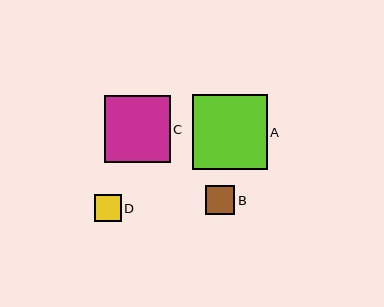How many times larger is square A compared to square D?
Square A is approximately 2.8 times the size of square D.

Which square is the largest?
Square A is the largest with a size of approximately 75 pixels.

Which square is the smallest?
Square D is the smallest with a size of approximately 27 pixels.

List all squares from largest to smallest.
From largest to smallest: A, C, B, D.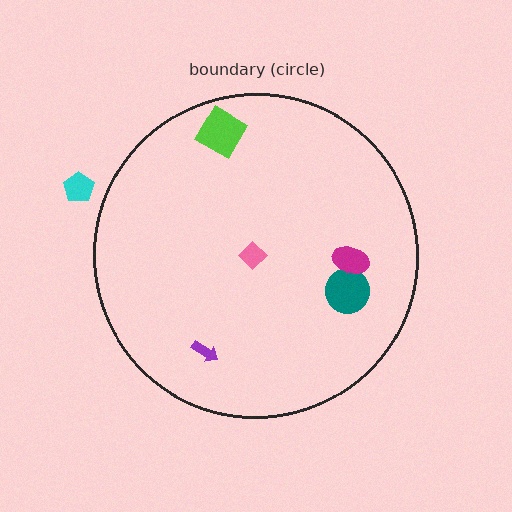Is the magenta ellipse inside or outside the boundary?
Inside.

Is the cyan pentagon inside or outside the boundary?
Outside.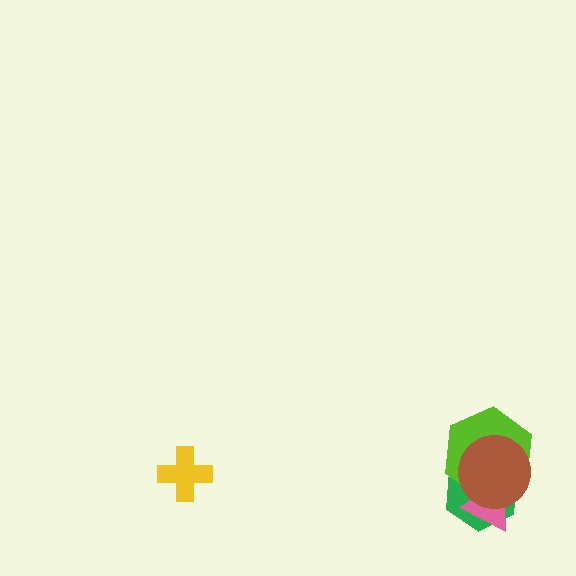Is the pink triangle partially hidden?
Yes, it is partially covered by another shape.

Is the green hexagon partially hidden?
Yes, it is partially covered by another shape.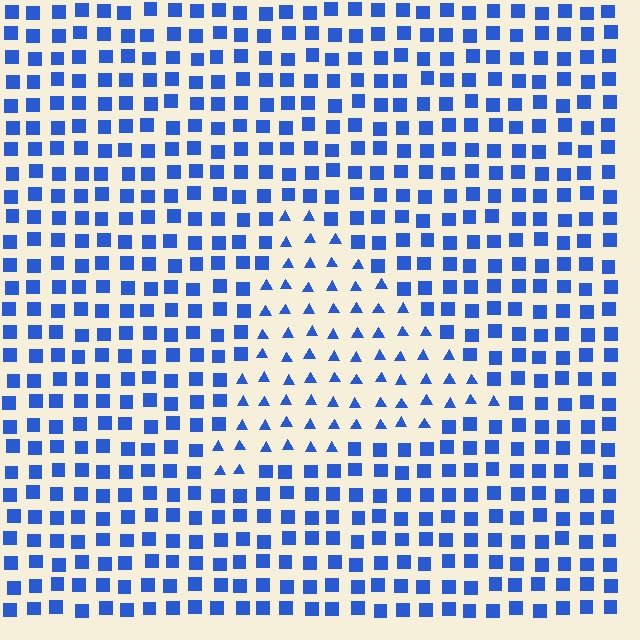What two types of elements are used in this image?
The image uses triangles inside the triangle region and squares outside it.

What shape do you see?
I see a triangle.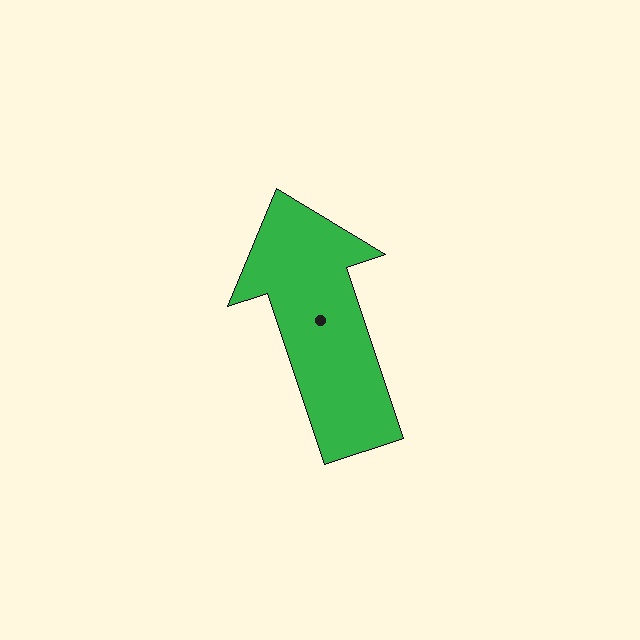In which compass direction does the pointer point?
North.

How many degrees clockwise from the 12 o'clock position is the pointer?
Approximately 342 degrees.